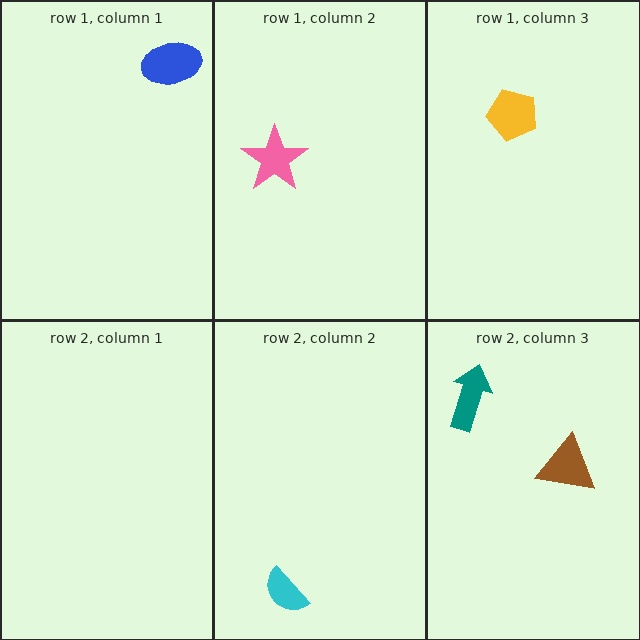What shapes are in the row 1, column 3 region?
The yellow pentagon.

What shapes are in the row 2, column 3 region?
The teal arrow, the brown triangle.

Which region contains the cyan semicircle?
The row 2, column 2 region.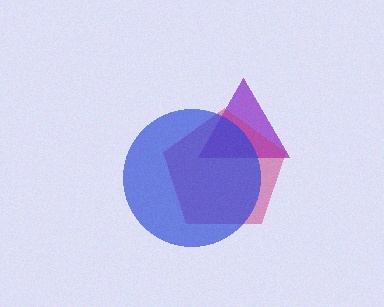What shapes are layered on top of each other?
The layered shapes are: a purple triangle, a magenta pentagon, a blue circle.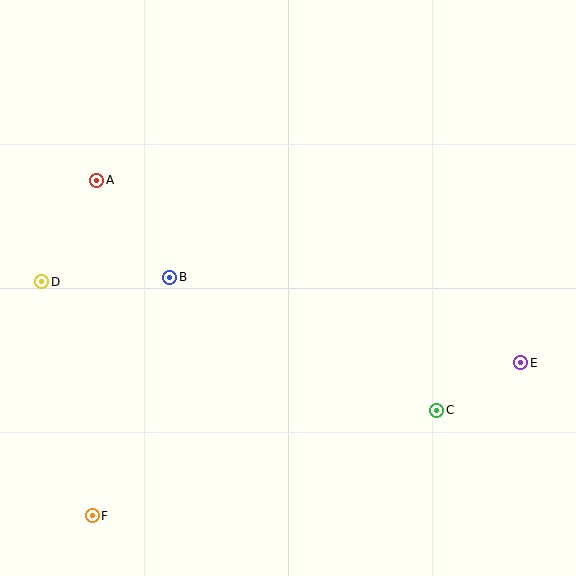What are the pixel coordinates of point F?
Point F is at (92, 516).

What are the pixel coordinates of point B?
Point B is at (170, 277).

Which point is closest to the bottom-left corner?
Point F is closest to the bottom-left corner.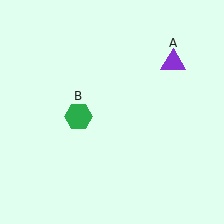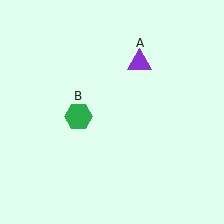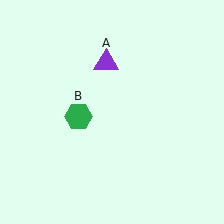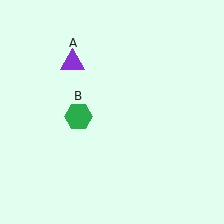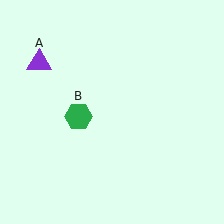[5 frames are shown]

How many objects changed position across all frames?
1 object changed position: purple triangle (object A).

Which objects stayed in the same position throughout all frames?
Green hexagon (object B) remained stationary.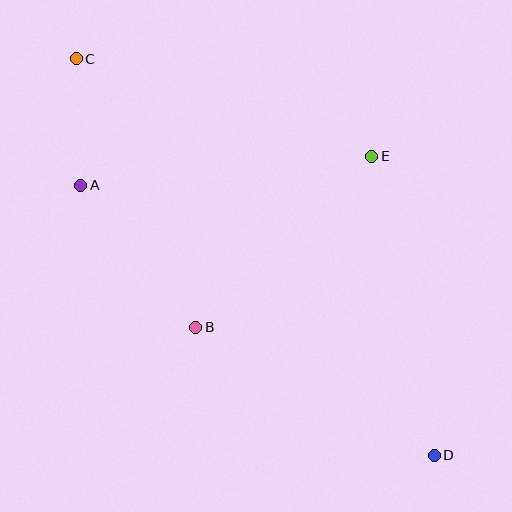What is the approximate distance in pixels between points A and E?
The distance between A and E is approximately 293 pixels.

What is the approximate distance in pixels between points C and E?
The distance between C and E is approximately 311 pixels.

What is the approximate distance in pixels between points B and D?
The distance between B and D is approximately 271 pixels.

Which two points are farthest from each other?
Points C and D are farthest from each other.